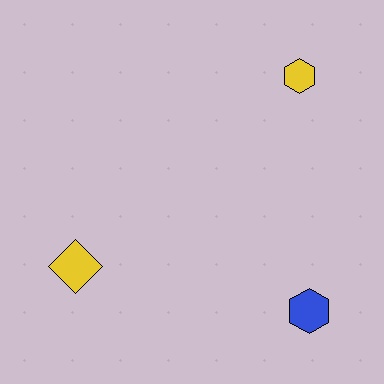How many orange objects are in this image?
There are no orange objects.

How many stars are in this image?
There are no stars.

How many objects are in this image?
There are 3 objects.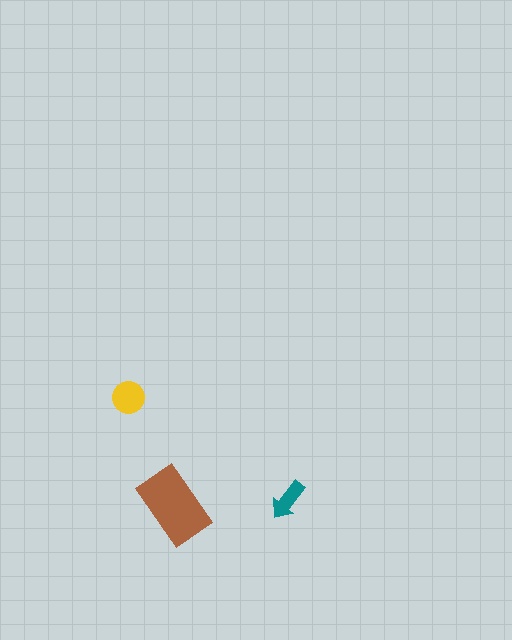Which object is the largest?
The brown rectangle.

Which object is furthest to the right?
The teal arrow is rightmost.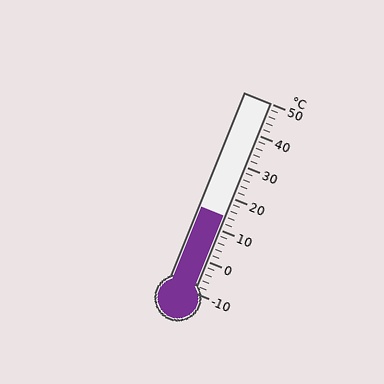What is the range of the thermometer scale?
The thermometer scale ranges from -10°C to 50°C.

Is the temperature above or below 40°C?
The temperature is below 40°C.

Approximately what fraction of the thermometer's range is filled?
The thermometer is filled to approximately 40% of its range.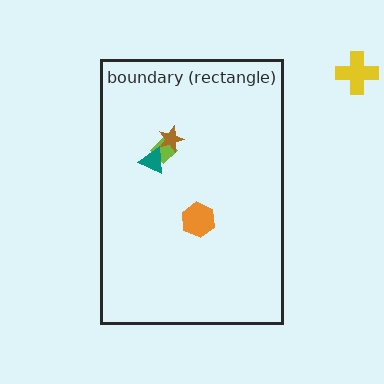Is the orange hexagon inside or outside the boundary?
Inside.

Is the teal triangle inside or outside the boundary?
Inside.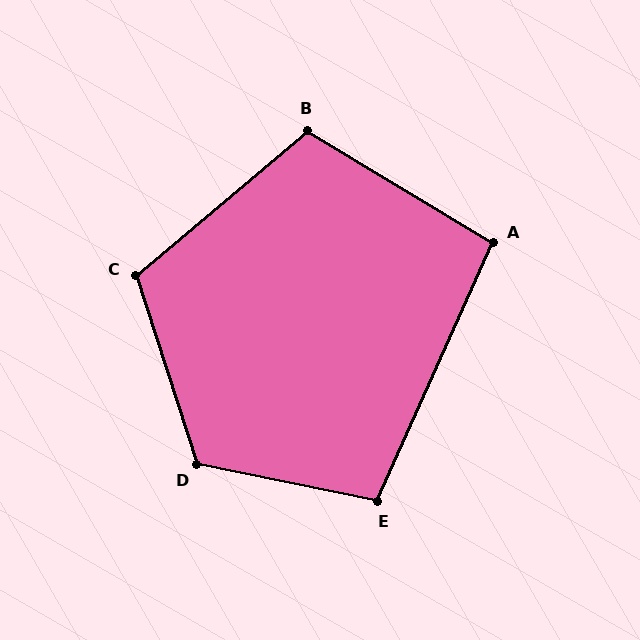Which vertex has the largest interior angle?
D, at approximately 119 degrees.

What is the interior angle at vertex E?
Approximately 103 degrees (obtuse).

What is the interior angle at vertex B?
Approximately 109 degrees (obtuse).